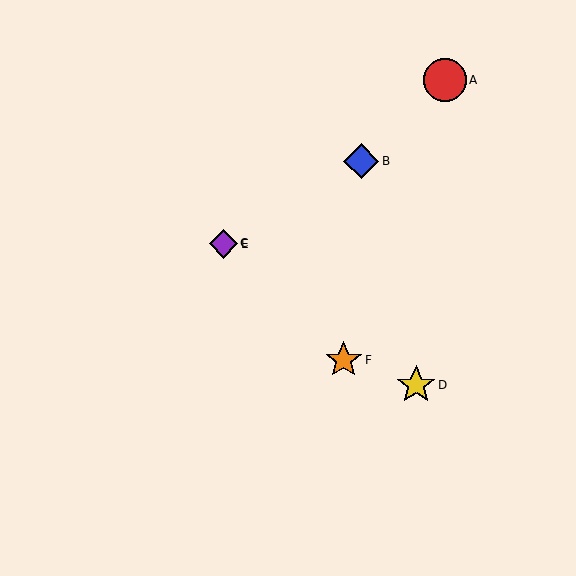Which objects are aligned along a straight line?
Objects C, E, F are aligned along a straight line.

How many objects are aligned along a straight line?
3 objects (C, E, F) are aligned along a straight line.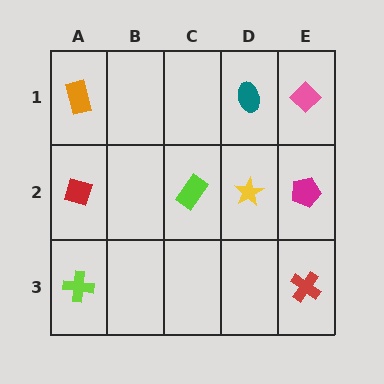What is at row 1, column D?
A teal ellipse.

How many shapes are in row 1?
3 shapes.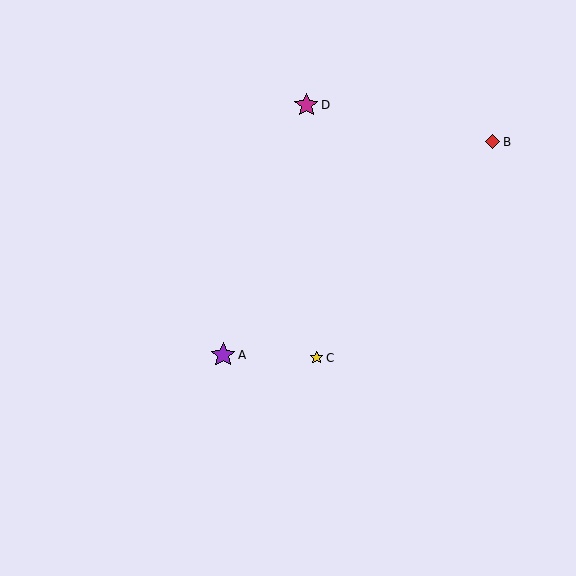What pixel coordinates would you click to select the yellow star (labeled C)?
Click at (317, 358) to select the yellow star C.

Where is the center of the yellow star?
The center of the yellow star is at (317, 358).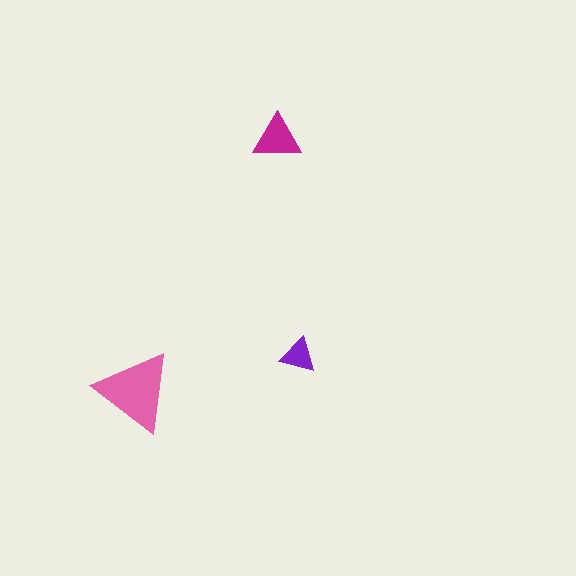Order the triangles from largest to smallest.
the pink one, the magenta one, the purple one.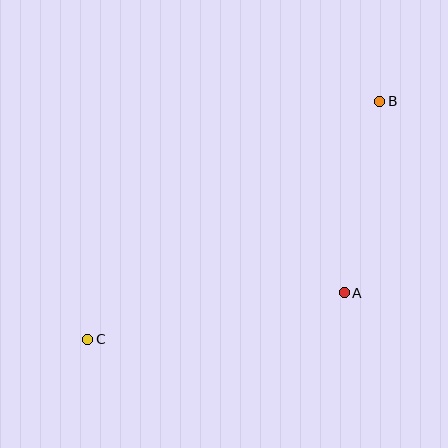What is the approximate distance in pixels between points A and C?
The distance between A and C is approximately 261 pixels.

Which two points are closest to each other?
Points A and B are closest to each other.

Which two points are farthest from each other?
Points B and C are farthest from each other.